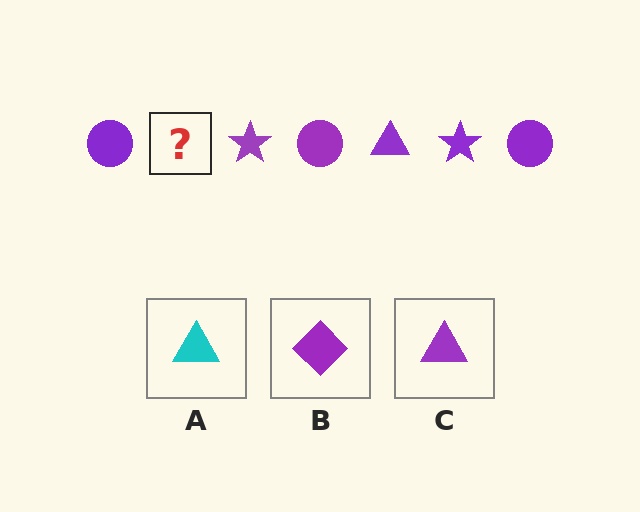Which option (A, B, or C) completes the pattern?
C.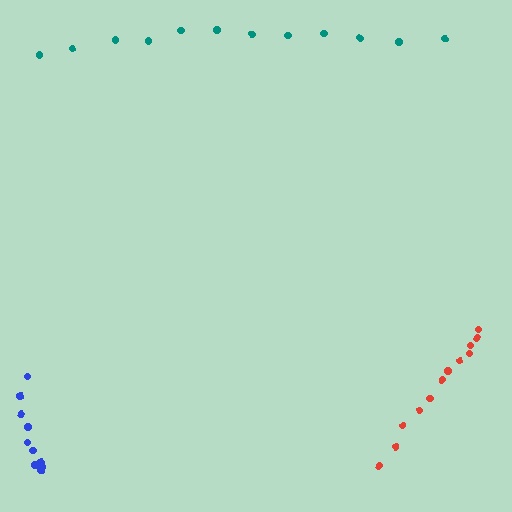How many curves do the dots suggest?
There are 3 distinct paths.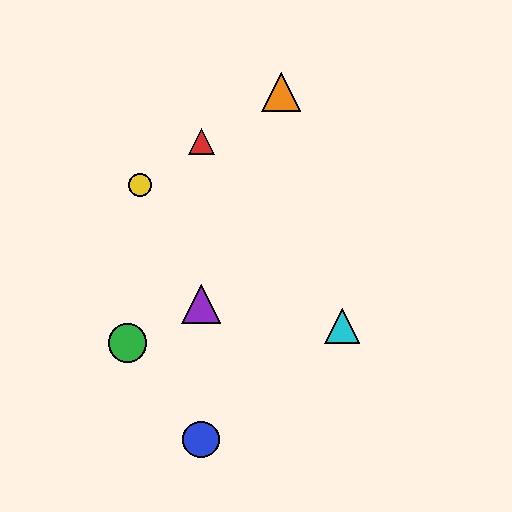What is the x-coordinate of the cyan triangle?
The cyan triangle is at x≈342.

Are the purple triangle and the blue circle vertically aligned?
Yes, both are at x≈201.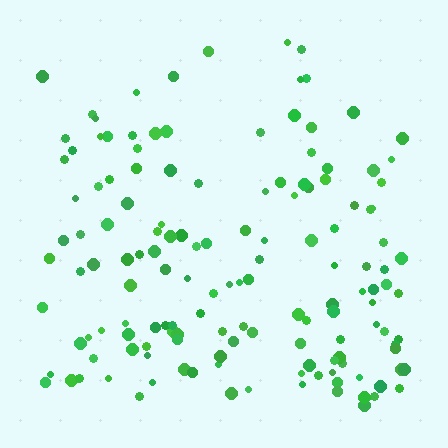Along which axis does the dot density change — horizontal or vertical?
Vertical.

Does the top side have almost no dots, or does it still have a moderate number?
Still a moderate number, just noticeably fewer than the bottom.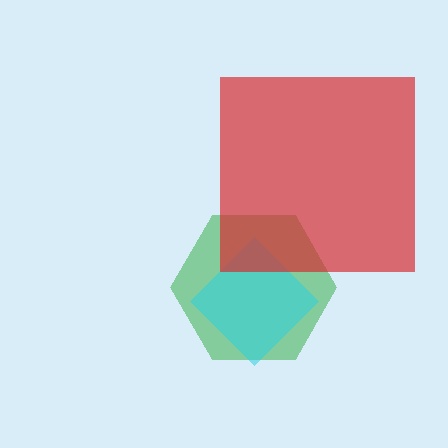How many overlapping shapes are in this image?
There are 3 overlapping shapes in the image.